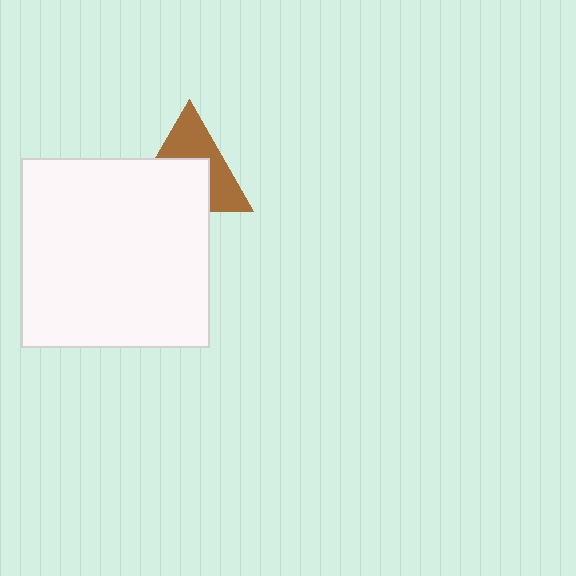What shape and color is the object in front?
The object in front is a white square.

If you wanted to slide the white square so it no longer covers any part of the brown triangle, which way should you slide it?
Slide it down — that is the most direct way to separate the two shapes.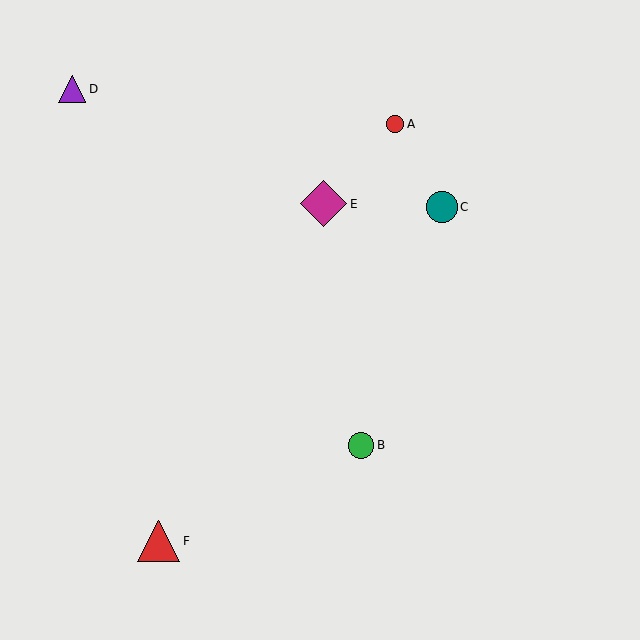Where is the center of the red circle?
The center of the red circle is at (395, 124).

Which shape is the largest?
The magenta diamond (labeled E) is the largest.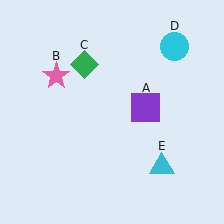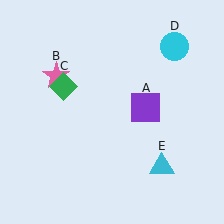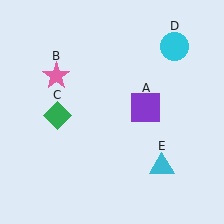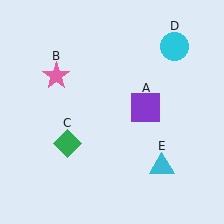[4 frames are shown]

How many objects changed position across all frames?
1 object changed position: green diamond (object C).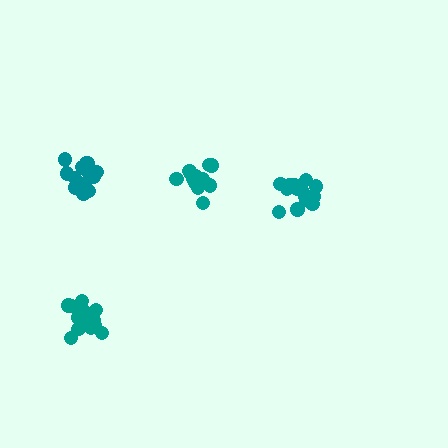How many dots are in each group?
Group 1: 15 dots, Group 2: 15 dots, Group 3: 12 dots, Group 4: 16 dots (58 total).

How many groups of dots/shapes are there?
There are 4 groups.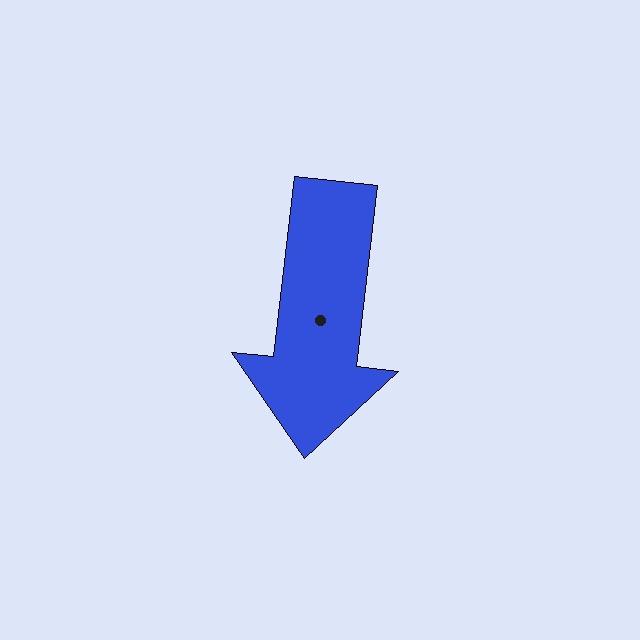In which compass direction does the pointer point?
South.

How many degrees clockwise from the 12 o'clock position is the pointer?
Approximately 187 degrees.